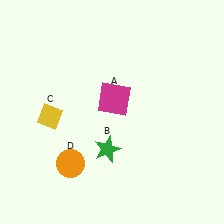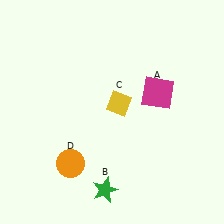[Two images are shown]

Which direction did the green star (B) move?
The green star (B) moved down.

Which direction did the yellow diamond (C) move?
The yellow diamond (C) moved right.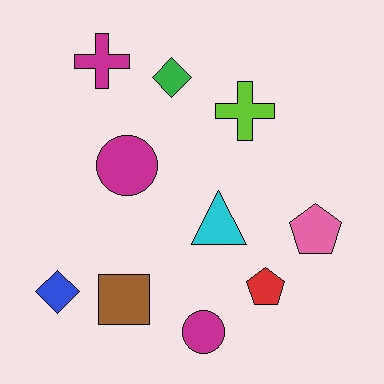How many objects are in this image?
There are 10 objects.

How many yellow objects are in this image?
There are no yellow objects.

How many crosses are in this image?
There are 2 crosses.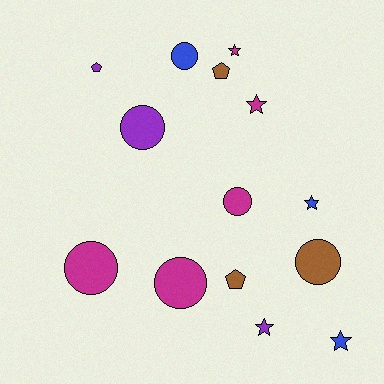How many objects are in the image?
There are 14 objects.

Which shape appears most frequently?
Circle, with 6 objects.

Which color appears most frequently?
Magenta, with 5 objects.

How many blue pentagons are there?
There are no blue pentagons.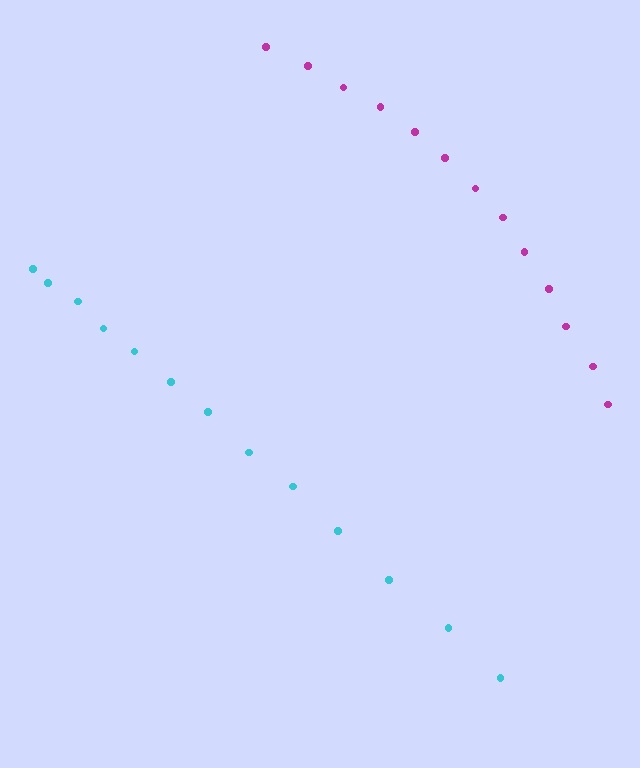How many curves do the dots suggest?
There are 2 distinct paths.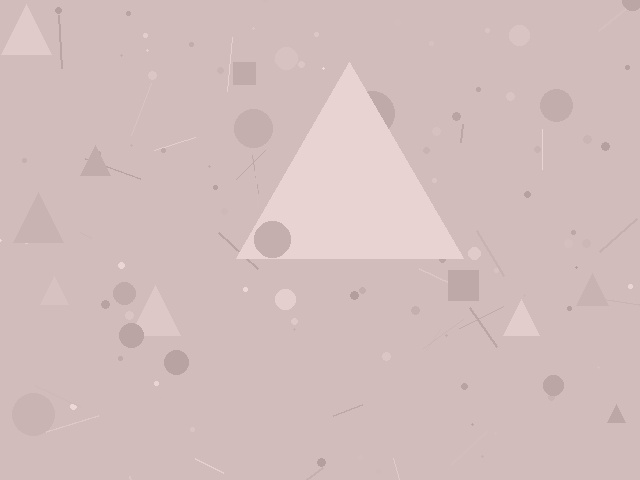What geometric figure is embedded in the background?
A triangle is embedded in the background.